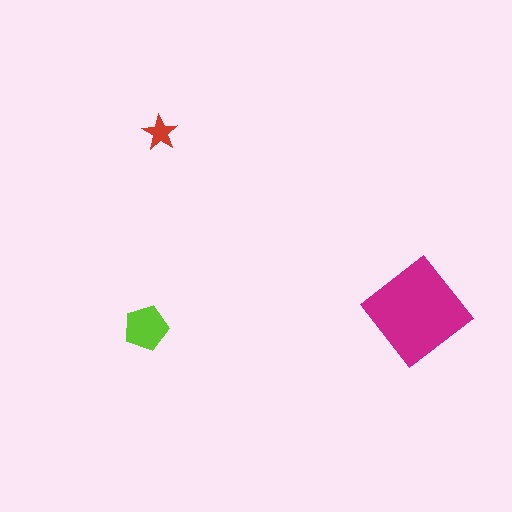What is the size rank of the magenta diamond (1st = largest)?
1st.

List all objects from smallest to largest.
The red star, the lime pentagon, the magenta diamond.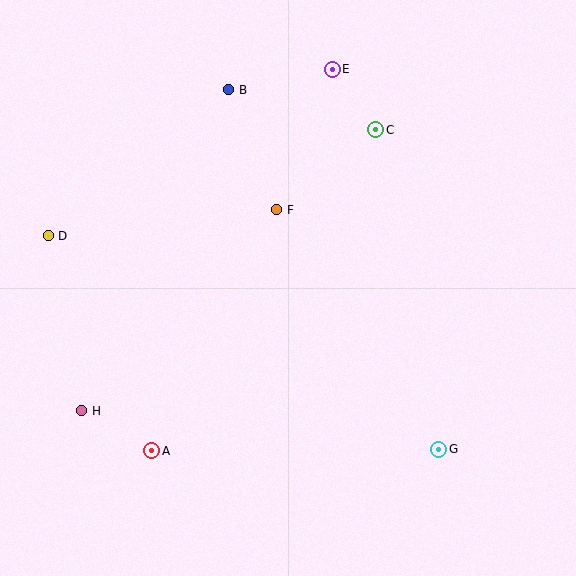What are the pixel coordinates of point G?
Point G is at (439, 449).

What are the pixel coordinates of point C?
Point C is at (376, 130).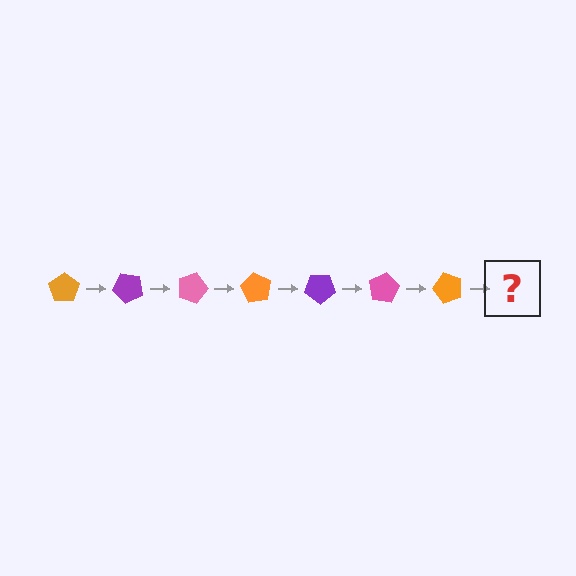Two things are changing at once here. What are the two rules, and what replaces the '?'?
The two rules are that it rotates 45 degrees each step and the color cycles through orange, purple, and pink. The '?' should be a purple pentagon, rotated 315 degrees from the start.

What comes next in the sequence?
The next element should be a purple pentagon, rotated 315 degrees from the start.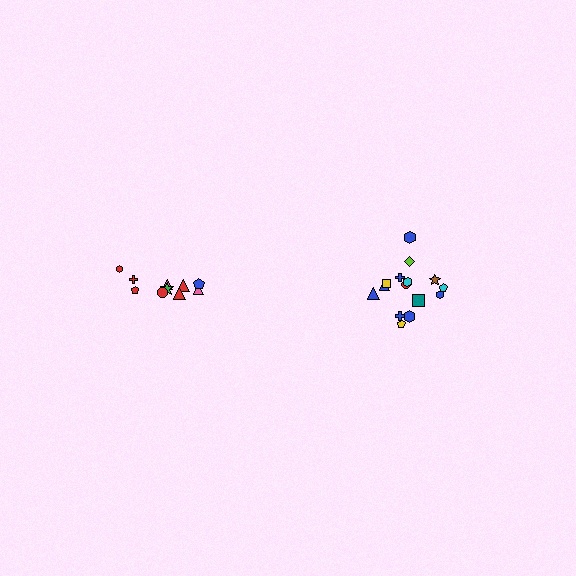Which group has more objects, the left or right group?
The right group.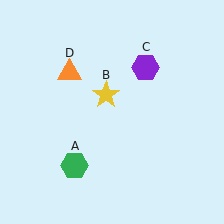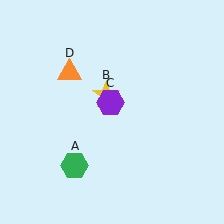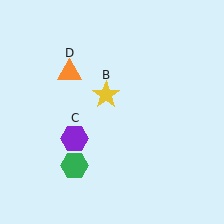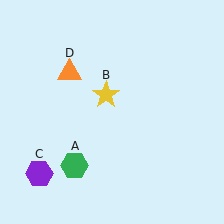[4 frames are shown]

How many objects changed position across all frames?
1 object changed position: purple hexagon (object C).